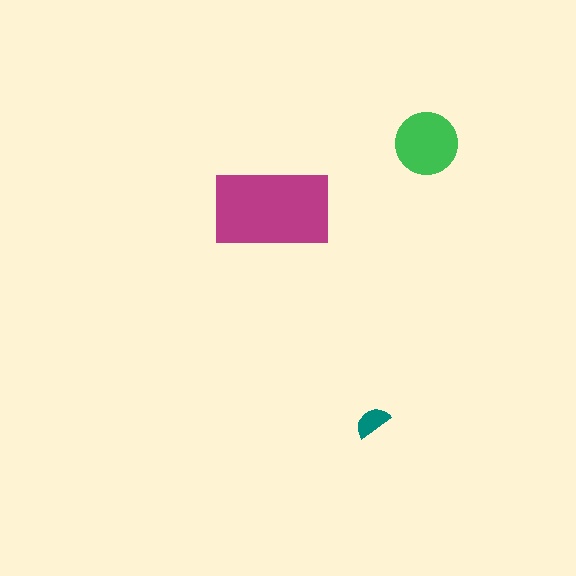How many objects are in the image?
There are 3 objects in the image.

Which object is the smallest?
The teal semicircle.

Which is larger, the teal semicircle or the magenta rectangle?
The magenta rectangle.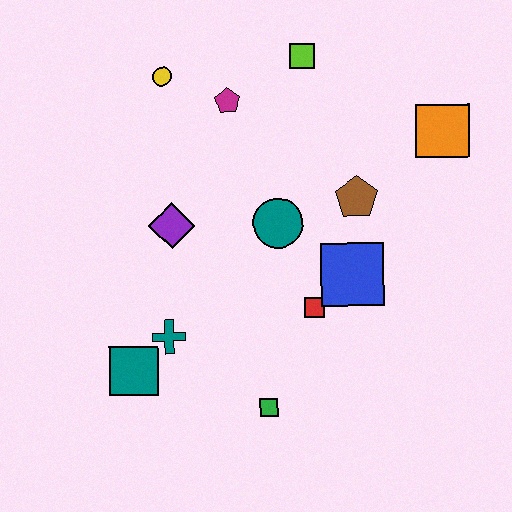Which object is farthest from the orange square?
The teal square is farthest from the orange square.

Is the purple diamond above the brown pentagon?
No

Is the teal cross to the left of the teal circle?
Yes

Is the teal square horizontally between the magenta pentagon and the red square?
No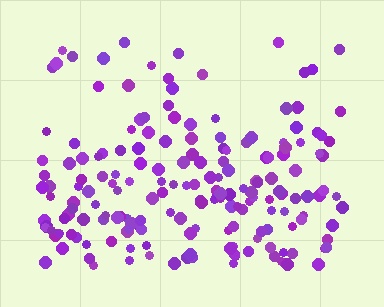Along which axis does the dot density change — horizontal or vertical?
Vertical.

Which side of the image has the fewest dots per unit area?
The top.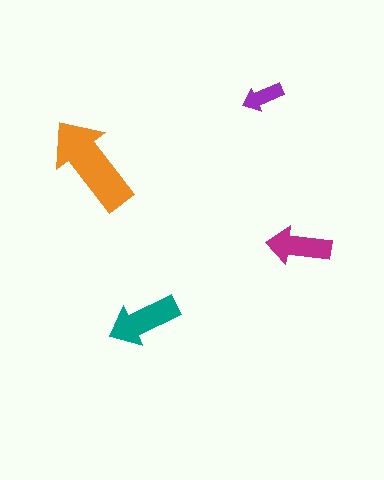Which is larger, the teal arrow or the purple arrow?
The teal one.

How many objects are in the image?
There are 4 objects in the image.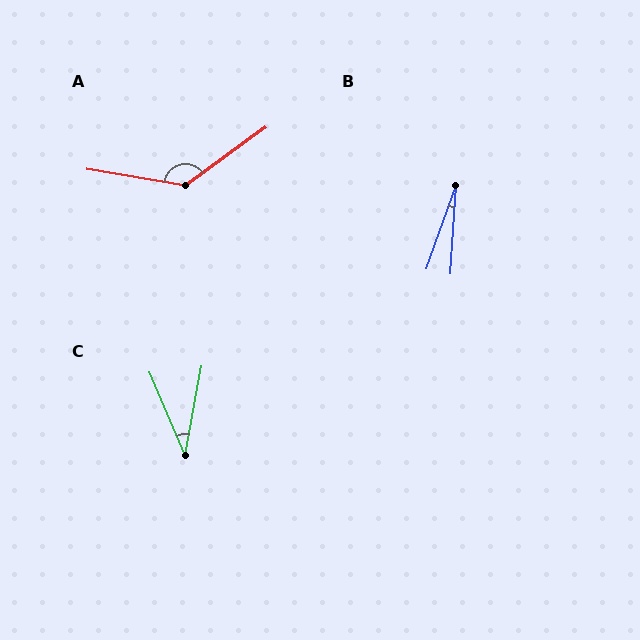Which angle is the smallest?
B, at approximately 16 degrees.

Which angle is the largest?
A, at approximately 134 degrees.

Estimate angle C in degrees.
Approximately 33 degrees.